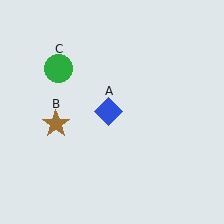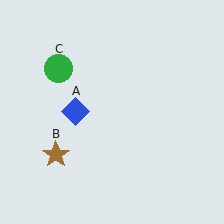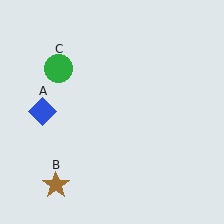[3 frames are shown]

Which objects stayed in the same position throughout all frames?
Green circle (object C) remained stationary.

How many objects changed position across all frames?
2 objects changed position: blue diamond (object A), brown star (object B).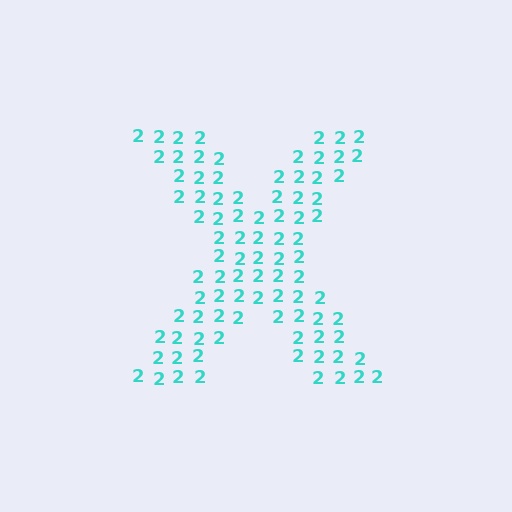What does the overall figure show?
The overall figure shows the letter X.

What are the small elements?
The small elements are digit 2's.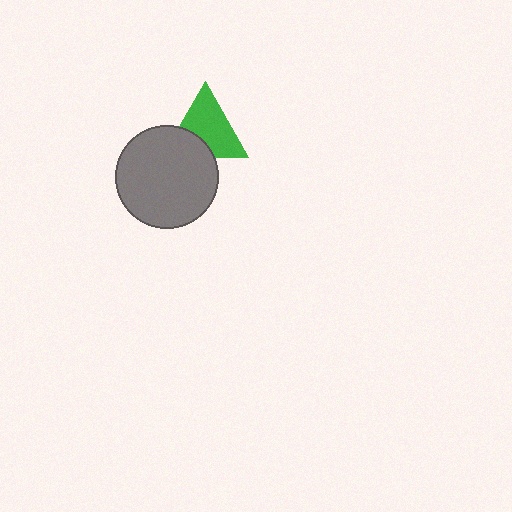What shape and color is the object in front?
The object in front is a gray circle.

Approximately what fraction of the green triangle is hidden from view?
Roughly 30% of the green triangle is hidden behind the gray circle.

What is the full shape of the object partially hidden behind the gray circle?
The partially hidden object is a green triangle.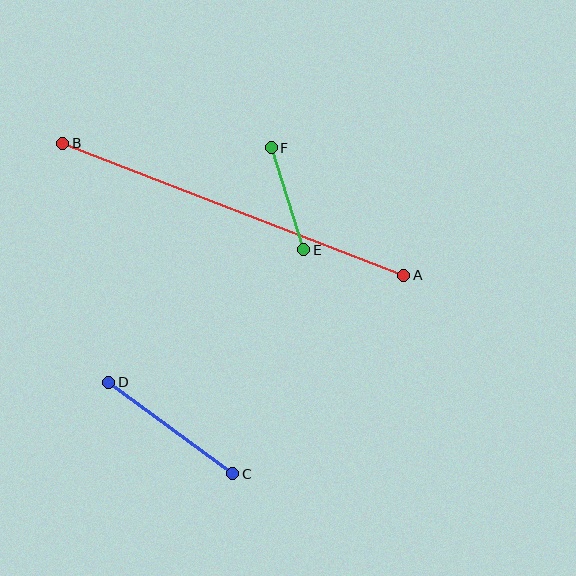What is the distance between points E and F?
The distance is approximately 107 pixels.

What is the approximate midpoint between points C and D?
The midpoint is at approximately (171, 428) pixels.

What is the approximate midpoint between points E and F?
The midpoint is at approximately (287, 199) pixels.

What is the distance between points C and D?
The distance is approximately 154 pixels.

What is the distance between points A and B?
The distance is approximately 365 pixels.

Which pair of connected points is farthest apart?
Points A and B are farthest apart.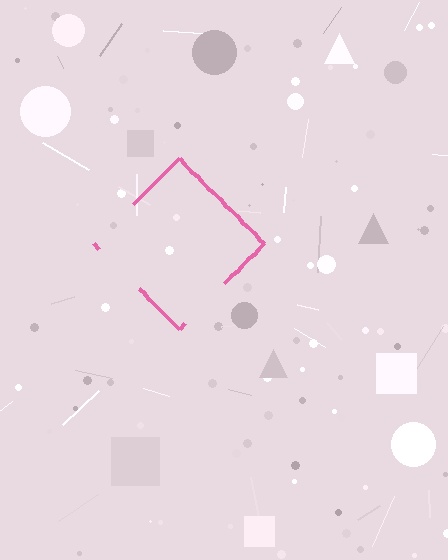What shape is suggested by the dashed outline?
The dashed outline suggests a diamond.